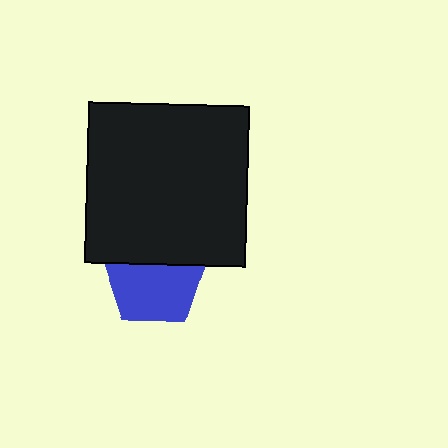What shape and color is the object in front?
The object in front is a black square.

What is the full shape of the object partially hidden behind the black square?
The partially hidden object is a blue pentagon.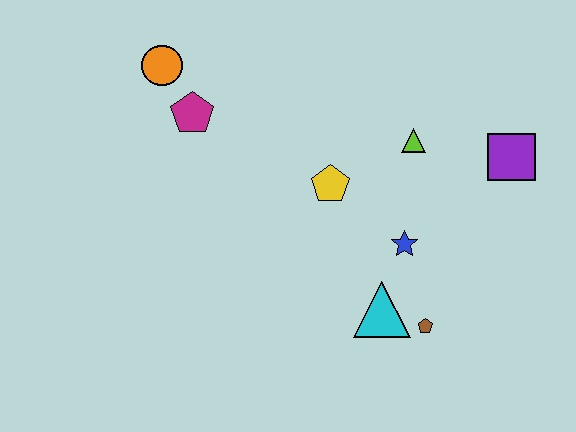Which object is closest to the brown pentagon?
The cyan triangle is closest to the brown pentagon.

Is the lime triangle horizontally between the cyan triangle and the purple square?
Yes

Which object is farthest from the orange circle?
The brown pentagon is farthest from the orange circle.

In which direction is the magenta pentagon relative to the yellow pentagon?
The magenta pentagon is to the left of the yellow pentagon.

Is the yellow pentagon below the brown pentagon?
No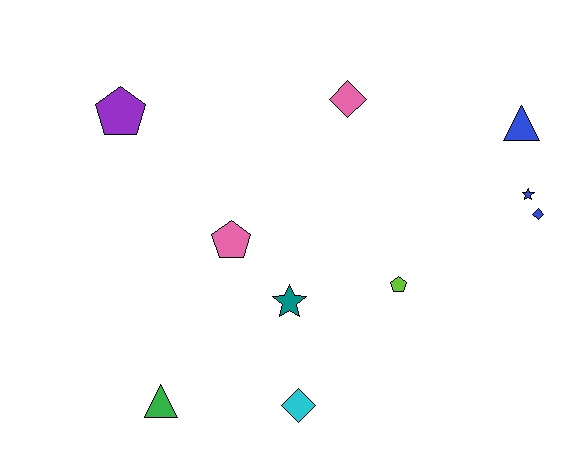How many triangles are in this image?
There are 2 triangles.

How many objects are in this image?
There are 10 objects.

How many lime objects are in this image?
There is 1 lime object.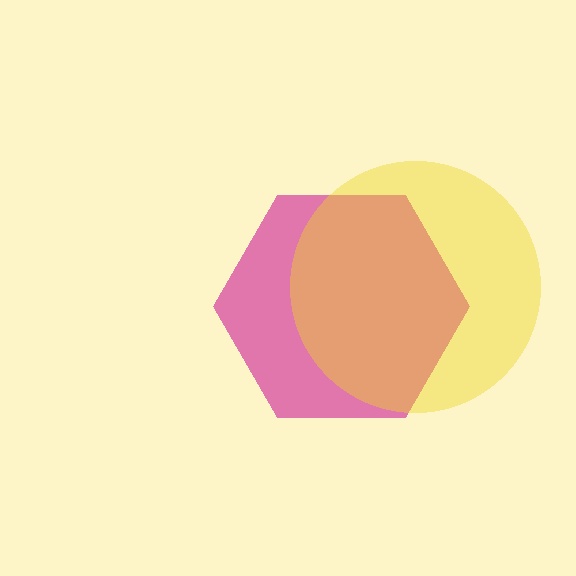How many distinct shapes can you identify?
There are 2 distinct shapes: a magenta hexagon, a yellow circle.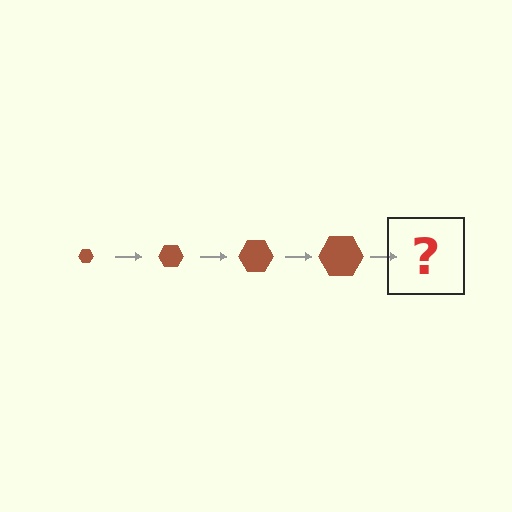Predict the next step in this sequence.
The next step is a brown hexagon, larger than the previous one.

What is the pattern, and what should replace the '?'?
The pattern is that the hexagon gets progressively larger each step. The '?' should be a brown hexagon, larger than the previous one.